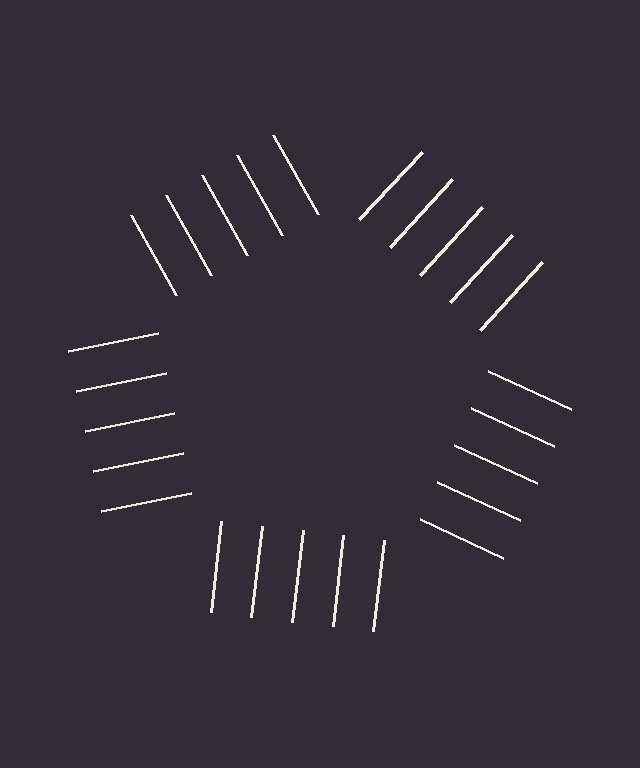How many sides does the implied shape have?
5 sides — the line-ends trace a pentagon.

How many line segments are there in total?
25 — 5 along each of the 5 edges.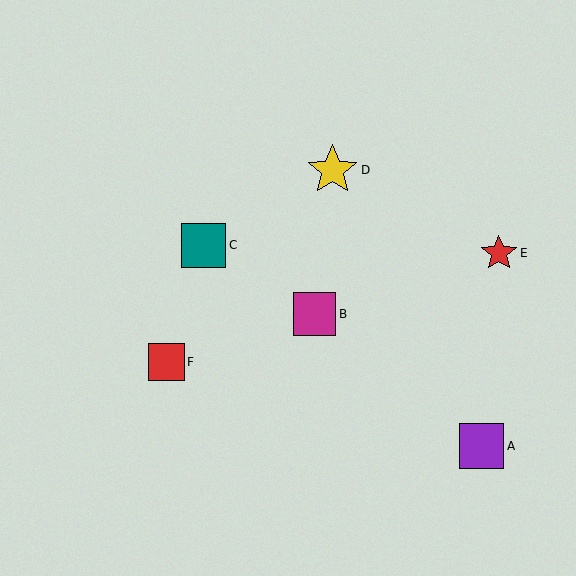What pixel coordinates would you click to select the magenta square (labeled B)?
Click at (315, 314) to select the magenta square B.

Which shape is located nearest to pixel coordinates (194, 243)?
The teal square (labeled C) at (203, 245) is nearest to that location.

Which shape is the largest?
The yellow star (labeled D) is the largest.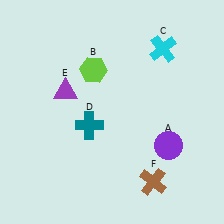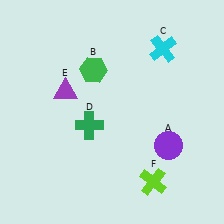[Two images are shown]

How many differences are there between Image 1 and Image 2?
There are 3 differences between the two images.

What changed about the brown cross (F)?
In Image 1, F is brown. In Image 2, it changed to lime.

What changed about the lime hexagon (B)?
In Image 1, B is lime. In Image 2, it changed to green.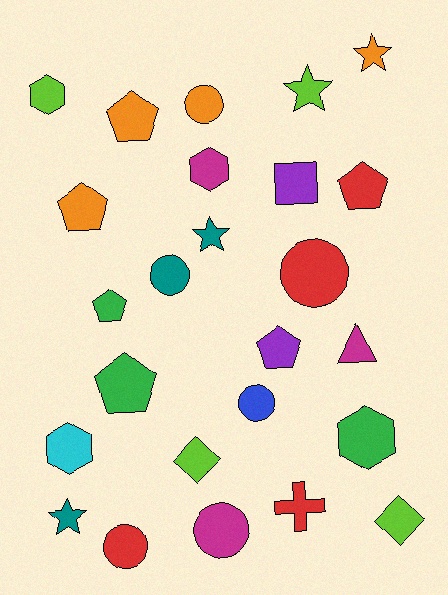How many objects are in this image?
There are 25 objects.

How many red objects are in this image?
There are 4 red objects.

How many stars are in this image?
There are 4 stars.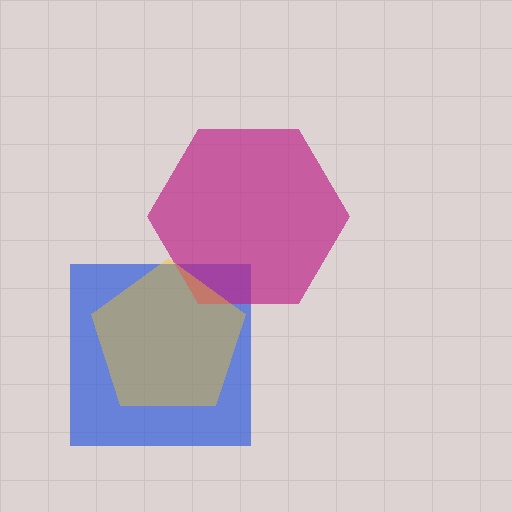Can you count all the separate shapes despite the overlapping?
Yes, there are 3 separate shapes.